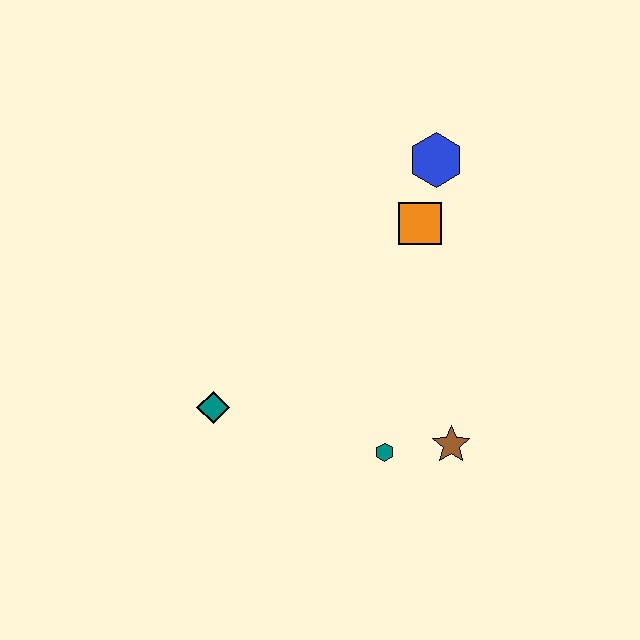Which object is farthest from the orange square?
The teal diamond is farthest from the orange square.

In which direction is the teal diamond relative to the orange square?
The teal diamond is to the left of the orange square.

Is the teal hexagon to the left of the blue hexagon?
Yes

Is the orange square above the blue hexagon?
No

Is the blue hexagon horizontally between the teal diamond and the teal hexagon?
No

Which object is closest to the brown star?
The teal hexagon is closest to the brown star.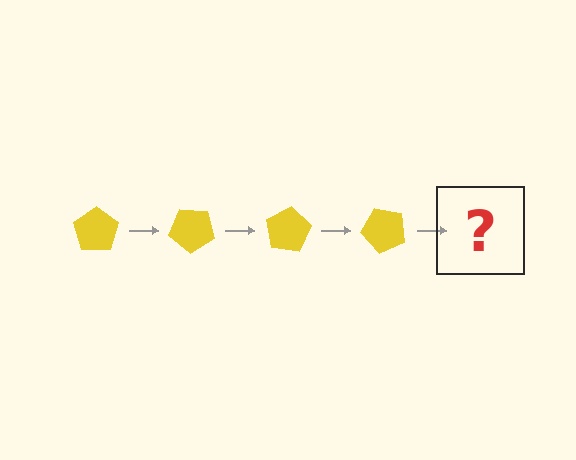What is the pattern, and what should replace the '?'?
The pattern is that the pentagon rotates 40 degrees each step. The '?' should be a yellow pentagon rotated 160 degrees.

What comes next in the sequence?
The next element should be a yellow pentagon rotated 160 degrees.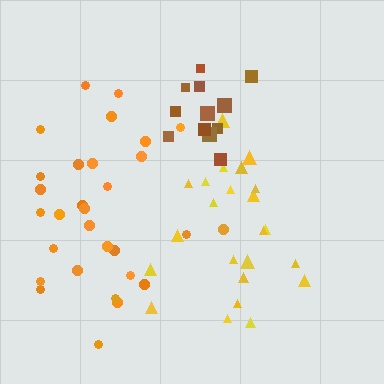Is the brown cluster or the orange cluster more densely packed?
Brown.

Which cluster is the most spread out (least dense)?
Orange.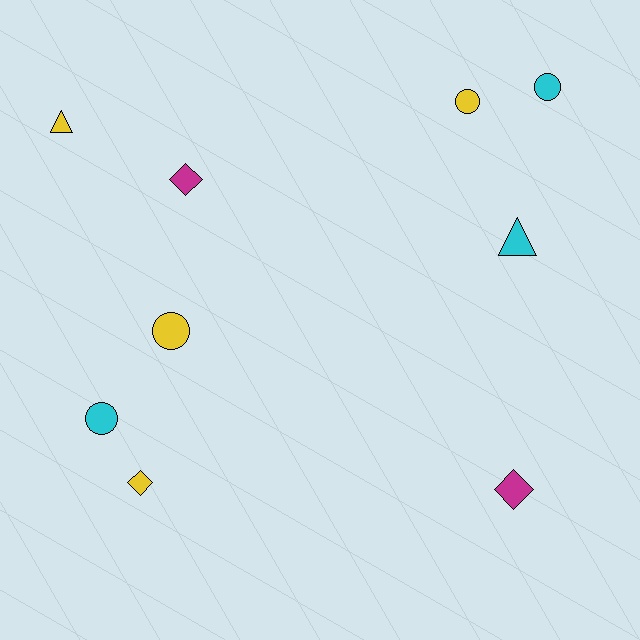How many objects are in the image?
There are 9 objects.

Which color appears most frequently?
Yellow, with 4 objects.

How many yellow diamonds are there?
There is 1 yellow diamond.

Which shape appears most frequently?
Circle, with 4 objects.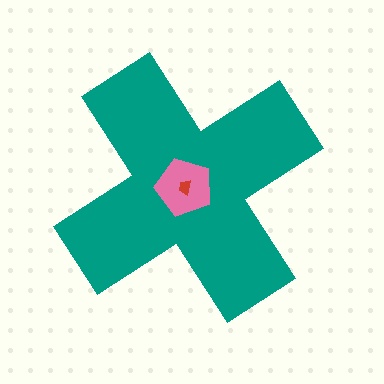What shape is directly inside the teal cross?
The pink pentagon.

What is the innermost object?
The red trapezoid.